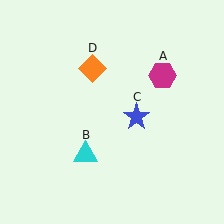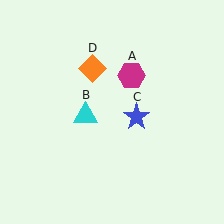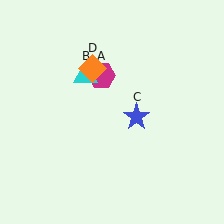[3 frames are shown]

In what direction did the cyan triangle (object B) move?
The cyan triangle (object B) moved up.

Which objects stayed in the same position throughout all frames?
Blue star (object C) and orange diamond (object D) remained stationary.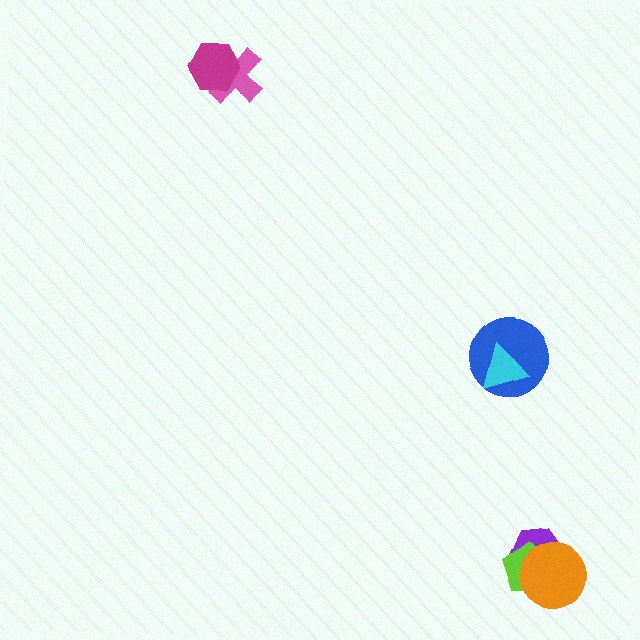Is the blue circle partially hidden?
Yes, it is partially covered by another shape.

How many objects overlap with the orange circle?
2 objects overlap with the orange circle.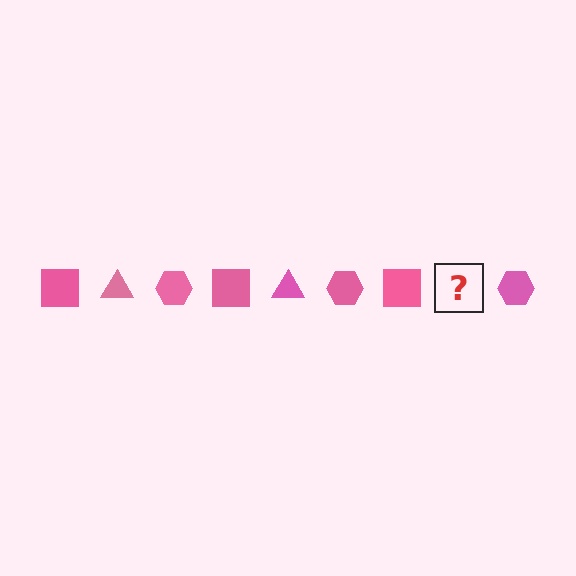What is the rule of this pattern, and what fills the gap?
The rule is that the pattern cycles through square, triangle, hexagon shapes in pink. The gap should be filled with a pink triangle.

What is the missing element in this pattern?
The missing element is a pink triangle.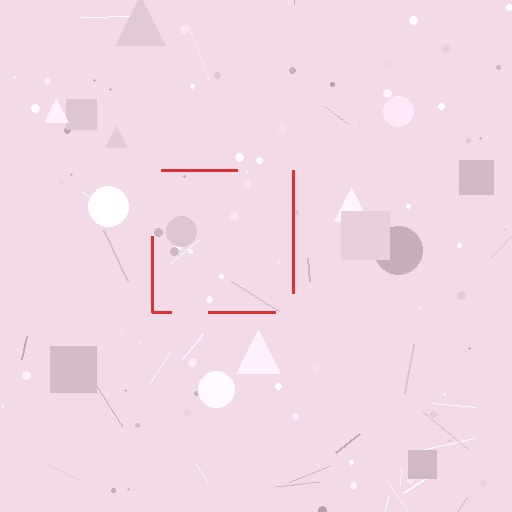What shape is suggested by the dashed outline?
The dashed outline suggests a square.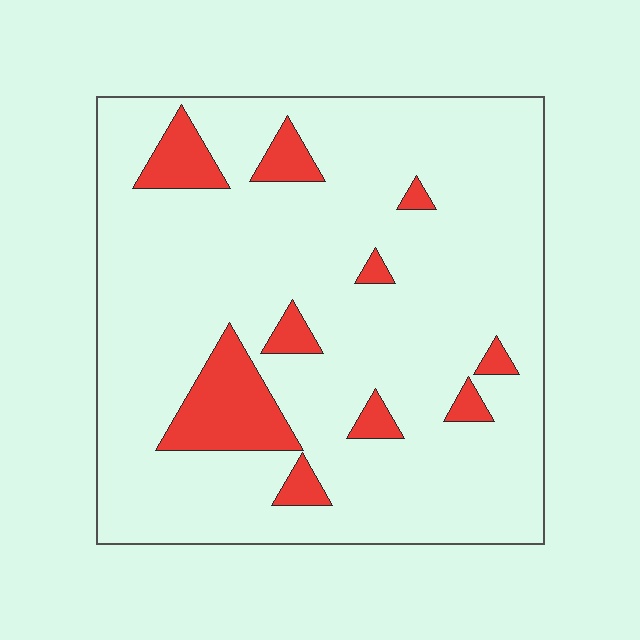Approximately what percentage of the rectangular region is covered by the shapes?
Approximately 15%.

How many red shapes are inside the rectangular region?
10.